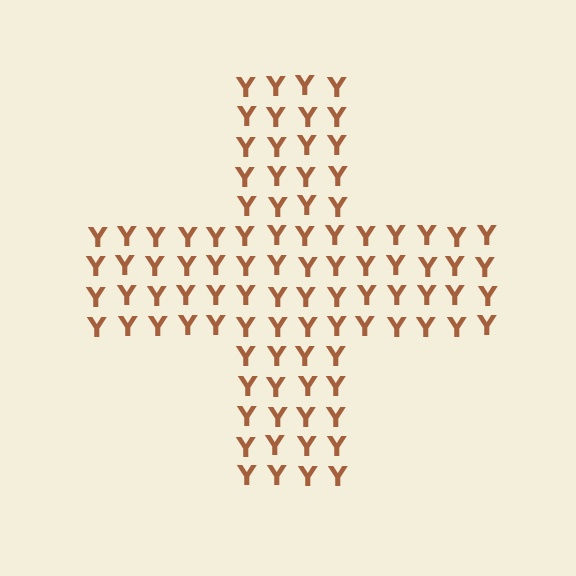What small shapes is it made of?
It is made of small letter Y's.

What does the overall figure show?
The overall figure shows a cross.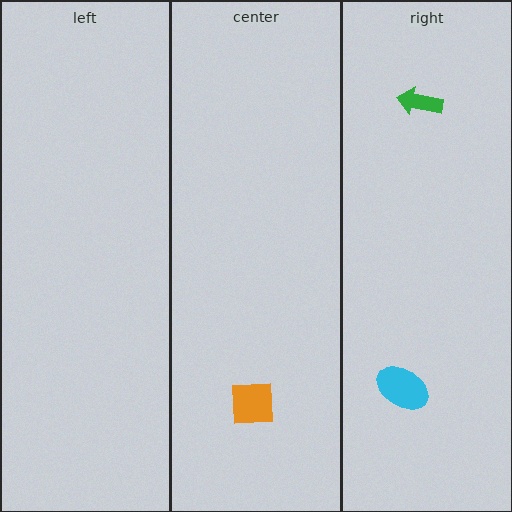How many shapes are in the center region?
1.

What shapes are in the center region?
The orange square.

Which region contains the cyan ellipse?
The right region.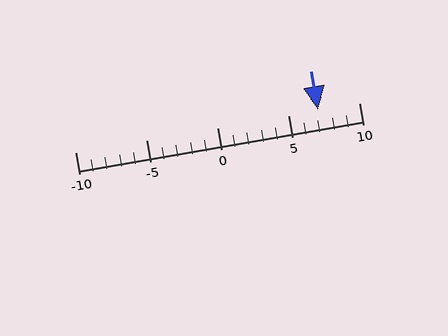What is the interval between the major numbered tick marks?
The major tick marks are spaced 5 units apart.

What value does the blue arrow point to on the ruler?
The blue arrow points to approximately 7.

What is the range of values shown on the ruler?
The ruler shows values from -10 to 10.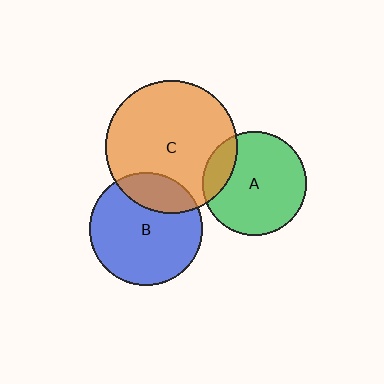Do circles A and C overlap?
Yes.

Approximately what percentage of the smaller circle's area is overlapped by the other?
Approximately 15%.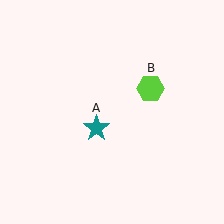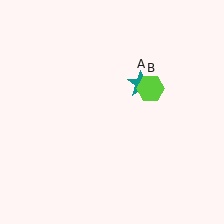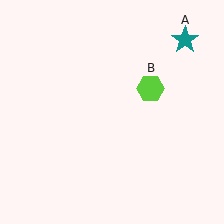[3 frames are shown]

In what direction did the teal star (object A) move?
The teal star (object A) moved up and to the right.